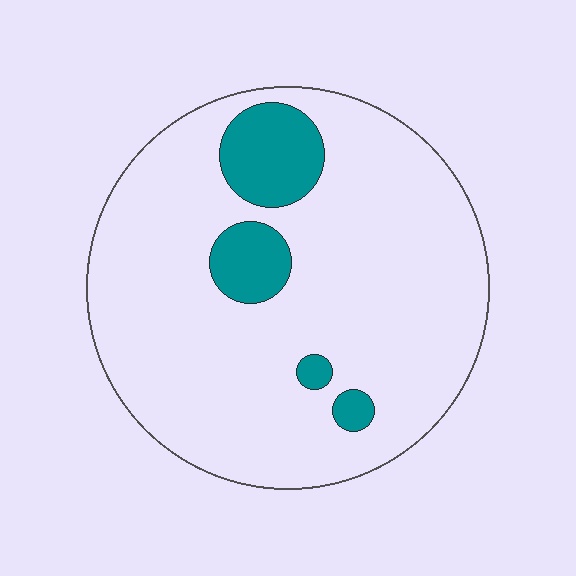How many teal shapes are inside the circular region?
4.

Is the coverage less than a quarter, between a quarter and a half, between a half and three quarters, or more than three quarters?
Less than a quarter.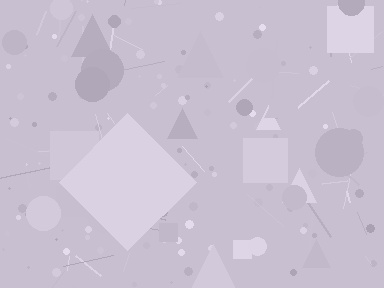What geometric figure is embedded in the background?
A diamond is embedded in the background.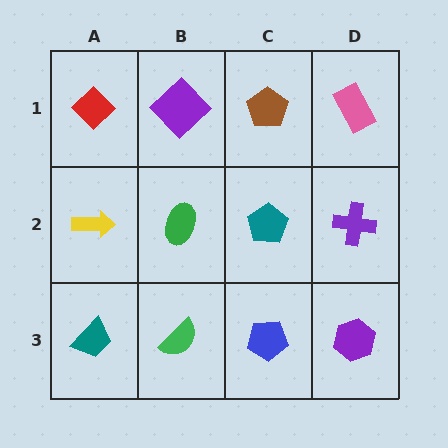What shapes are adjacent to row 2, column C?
A brown pentagon (row 1, column C), a blue pentagon (row 3, column C), a green ellipse (row 2, column B), a purple cross (row 2, column D).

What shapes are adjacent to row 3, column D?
A purple cross (row 2, column D), a blue pentagon (row 3, column C).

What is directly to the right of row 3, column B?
A blue pentagon.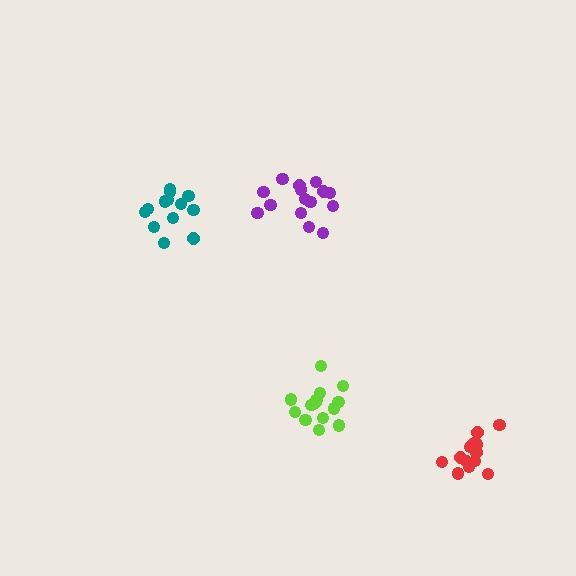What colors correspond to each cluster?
The clusters are colored: teal, lime, purple, red.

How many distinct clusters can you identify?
There are 4 distinct clusters.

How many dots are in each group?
Group 1: 13 dots, Group 2: 14 dots, Group 3: 15 dots, Group 4: 14 dots (56 total).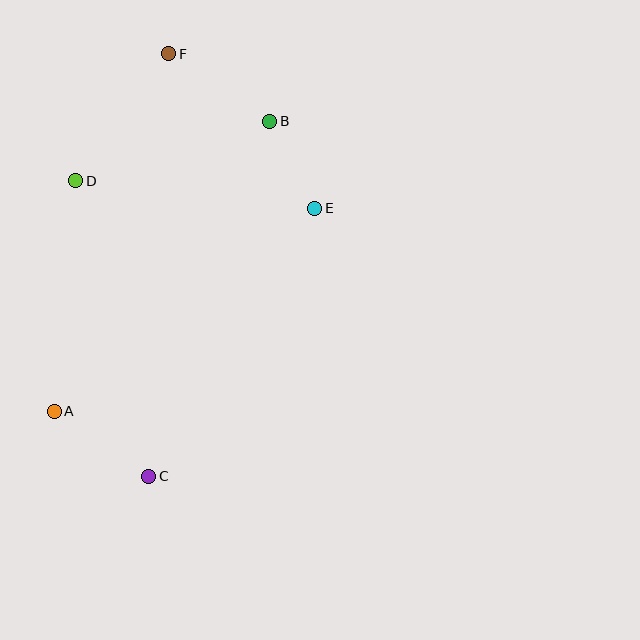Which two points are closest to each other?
Points B and E are closest to each other.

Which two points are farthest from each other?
Points C and F are farthest from each other.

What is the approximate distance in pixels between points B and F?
The distance between B and F is approximately 121 pixels.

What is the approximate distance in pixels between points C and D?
The distance between C and D is approximately 305 pixels.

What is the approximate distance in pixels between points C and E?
The distance between C and E is approximately 316 pixels.